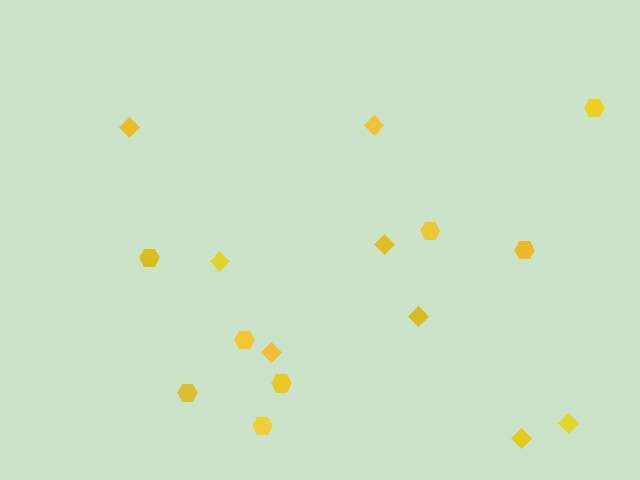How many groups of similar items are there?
There are 2 groups: one group of diamonds (8) and one group of hexagons (8).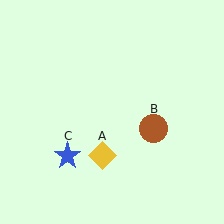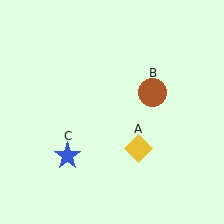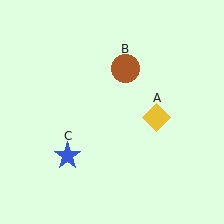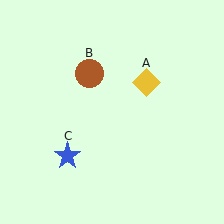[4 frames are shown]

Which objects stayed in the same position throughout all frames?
Blue star (object C) remained stationary.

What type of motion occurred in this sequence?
The yellow diamond (object A), brown circle (object B) rotated counterclockwise around the center of the scene.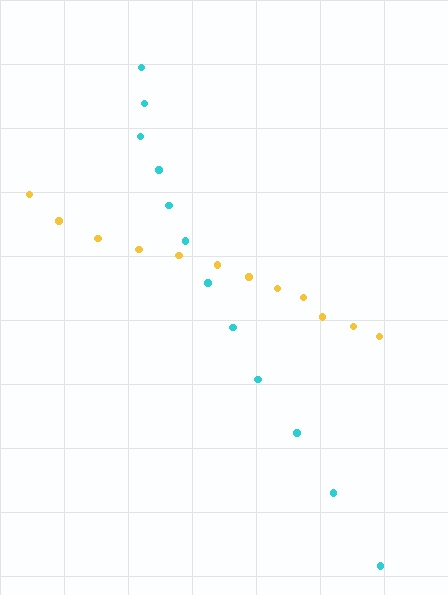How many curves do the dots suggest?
There are 2 distinct paths.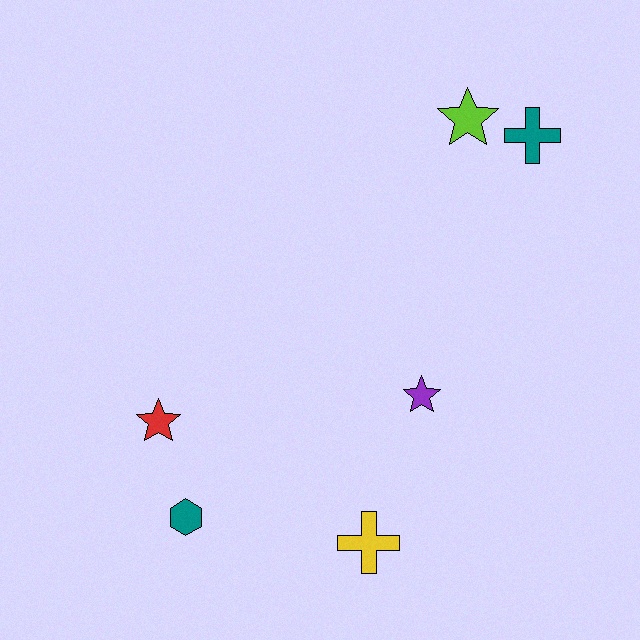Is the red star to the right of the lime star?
No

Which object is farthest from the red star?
The teal cross is farthest from the red star.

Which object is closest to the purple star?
The yellow cross is closest to the purple star.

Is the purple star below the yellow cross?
No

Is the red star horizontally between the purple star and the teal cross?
No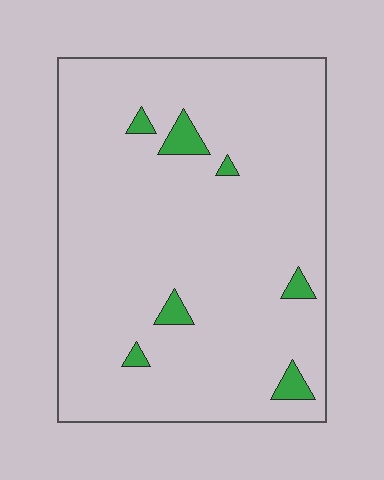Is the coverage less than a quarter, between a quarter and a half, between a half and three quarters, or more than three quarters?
Less than a quarter.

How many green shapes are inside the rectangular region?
7.